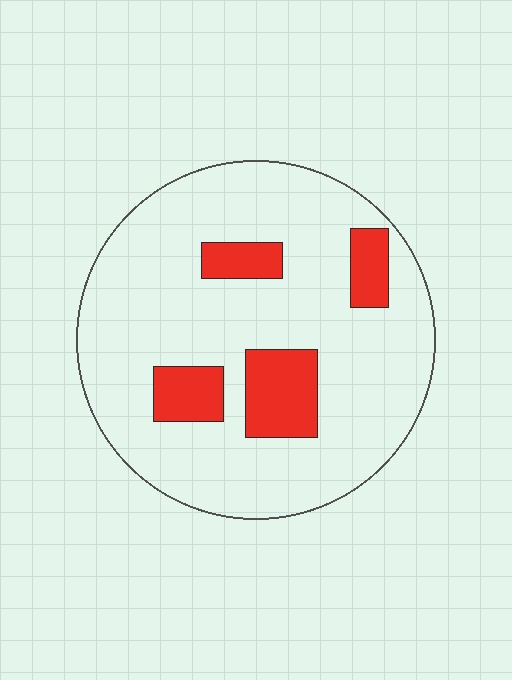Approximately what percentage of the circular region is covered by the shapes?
Approximately 15%.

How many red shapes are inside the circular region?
4.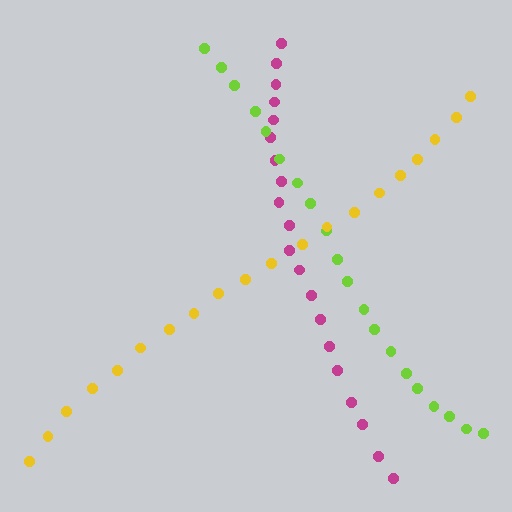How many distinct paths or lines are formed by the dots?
There are 3 distinct paths.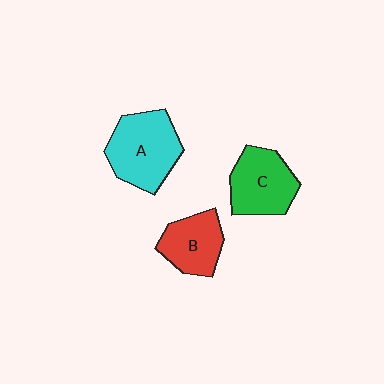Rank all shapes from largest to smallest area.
From largest to smallest: A (cyan), C (green), B (red).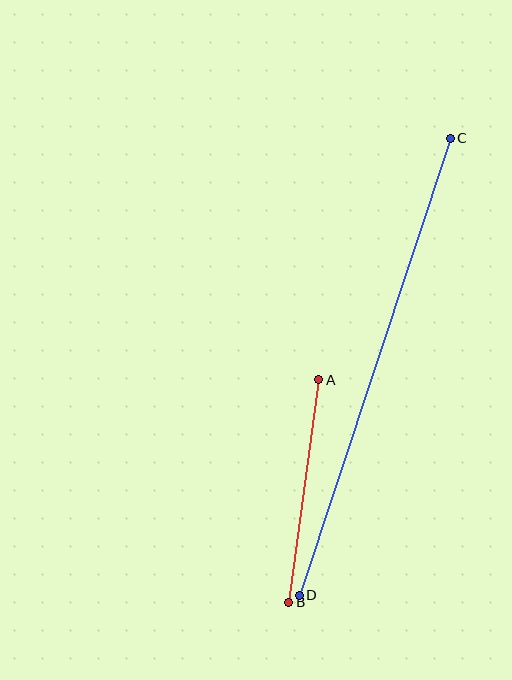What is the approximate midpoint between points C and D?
The midpoint is at approximately (375, 367) pixels.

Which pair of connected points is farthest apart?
Points C and D are farthest apart.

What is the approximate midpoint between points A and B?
The midpoint is at approximately (304, 491) pixels.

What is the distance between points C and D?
The distance is approximately 482 pixels.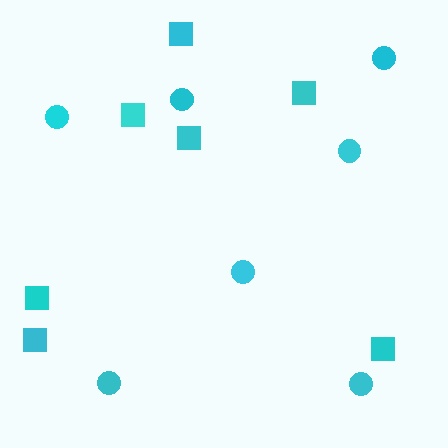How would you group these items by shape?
There are 2 groups: one group of circles (7) and one group of squares (7).